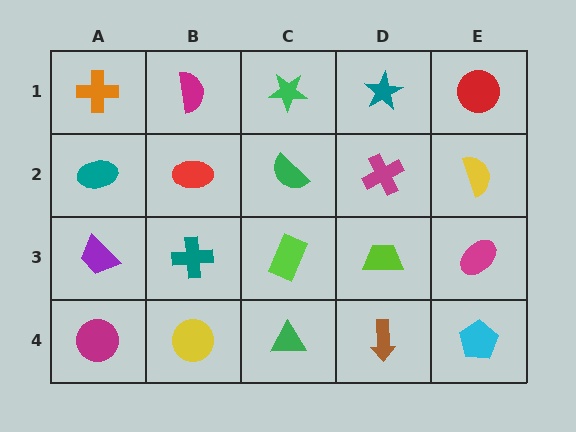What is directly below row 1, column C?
A green semicircle.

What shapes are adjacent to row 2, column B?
A magenta semicircle (row 1, column B), a teal cross (row 3, column B), a teal ellipse (row 2, column A), a green semicircle (row 2, column C).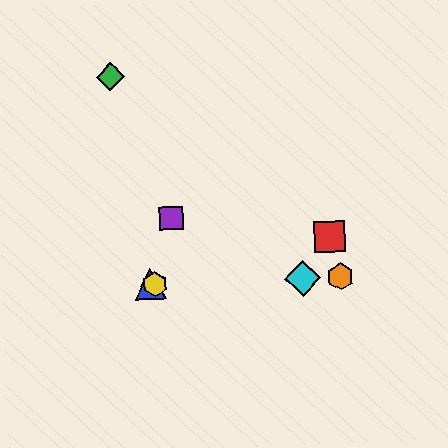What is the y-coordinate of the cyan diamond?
The cyan diamond is at y≈278.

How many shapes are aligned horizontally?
4 shapes (the blue triangle, the yellow hexagon, the orange hexagon, the cyan diamond) are aligned horizontally.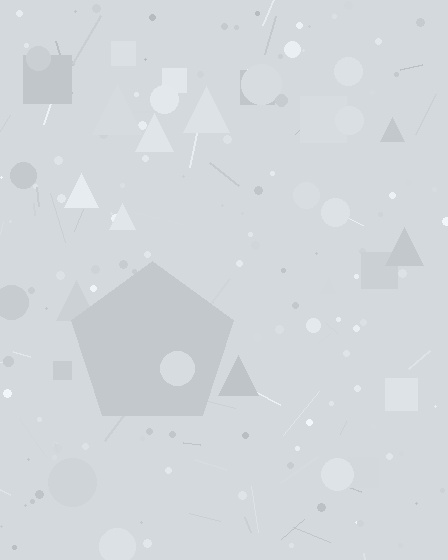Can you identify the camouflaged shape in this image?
The camouflaged shape is a pentagon.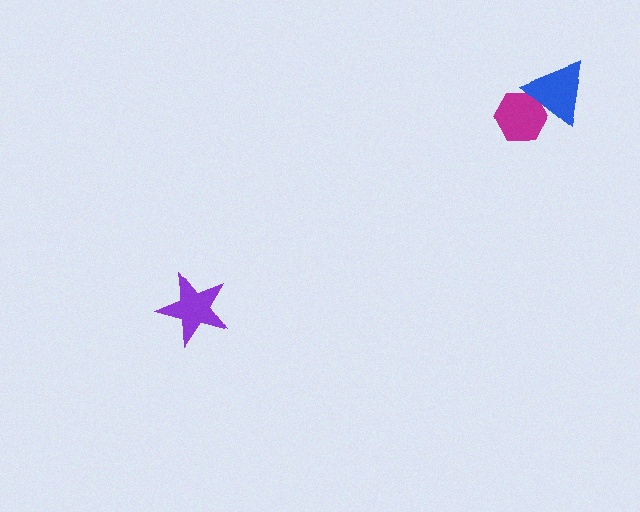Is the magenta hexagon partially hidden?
Yes, it is partially covered by another shape.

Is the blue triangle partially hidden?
No, no other shape covers it.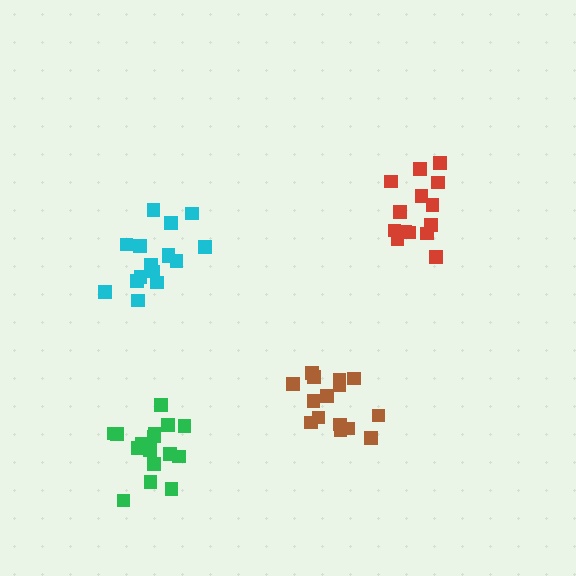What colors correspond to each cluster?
The clusters are colored: green, red, brown, cyan.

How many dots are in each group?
Group 1: 16 dots, Group 2: 14 dots, Group 3: 15 dots, Group 4: 16 dots (61 total).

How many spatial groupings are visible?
There are 4 spatial groupings.